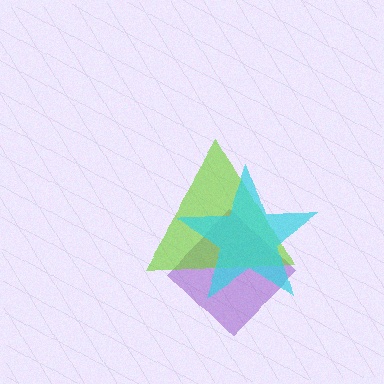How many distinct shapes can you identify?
There are 3 distinct shapes: a purple diamond, a lime triangle, a cyan star.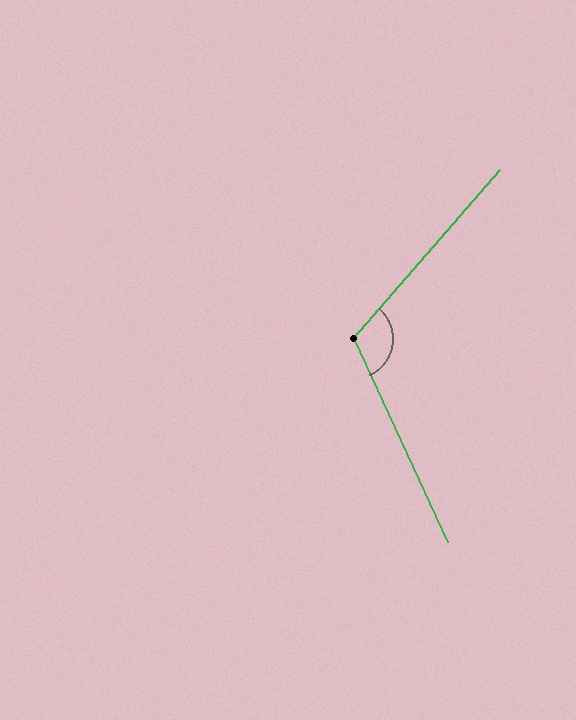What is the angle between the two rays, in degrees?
Approximately 114 degrees.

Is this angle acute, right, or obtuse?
It is obtuse.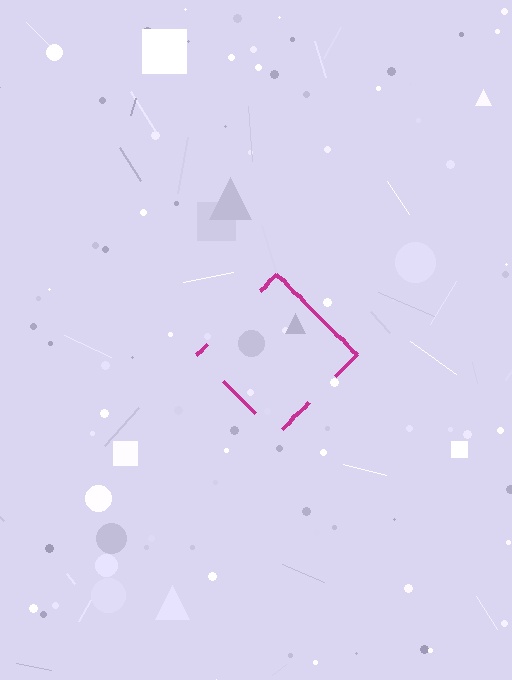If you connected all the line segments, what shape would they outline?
They would outline a diamond.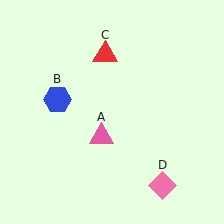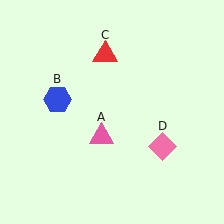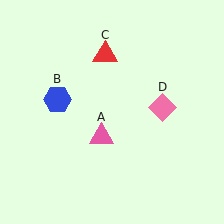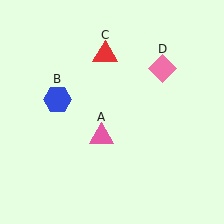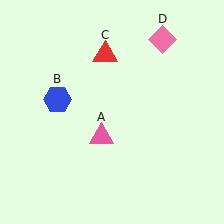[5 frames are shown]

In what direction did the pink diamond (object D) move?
The pink diamond (object D) moved up.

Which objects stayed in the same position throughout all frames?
Pink triangle (object A) and blue hexagon (object B) and red triangle (object C) remained stationary.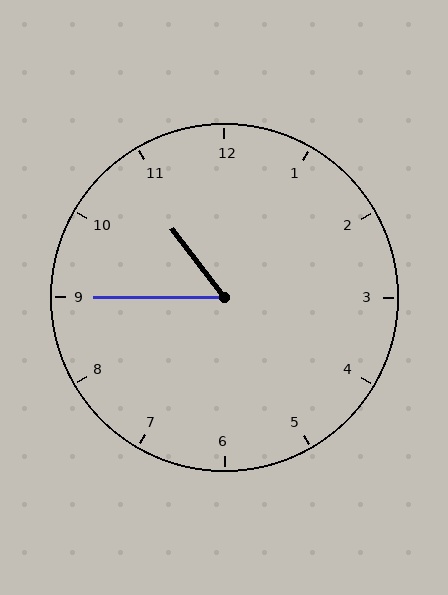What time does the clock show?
10:45.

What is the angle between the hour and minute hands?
Approximately 52 degrees.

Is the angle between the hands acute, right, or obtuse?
It is acute.